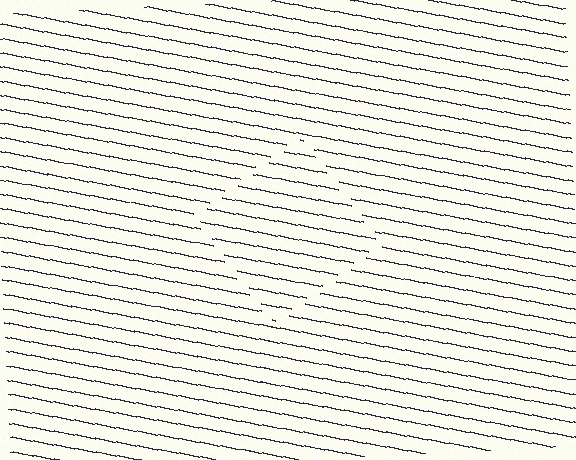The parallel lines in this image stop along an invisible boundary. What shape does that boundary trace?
An illusory square. The interior of the shape contains the same grating, shifted by half a period — the contour is defined by the phase discontinuity where line-ends from the inner and outer gratings abut.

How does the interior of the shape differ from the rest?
The interior of the shape contains the same grating, shifted by half a period — the contour is defined by the phase discontinuity where line-ends from the inner and outer gratings abut.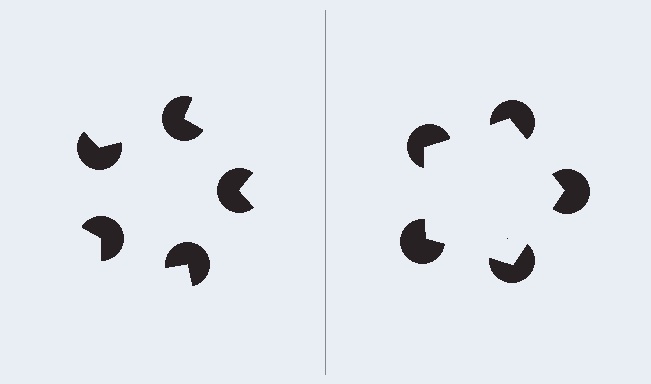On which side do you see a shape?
An illusory pentagon appears on the right side. On the left side the wedge cuts are rotated, so no coherent shape forms.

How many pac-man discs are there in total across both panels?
10 — 5 on each side.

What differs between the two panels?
The pac-man discs are positioned identically on both sides; only the wedge orientations differ. On the right they align to a pentagon; on the left they are misaligned.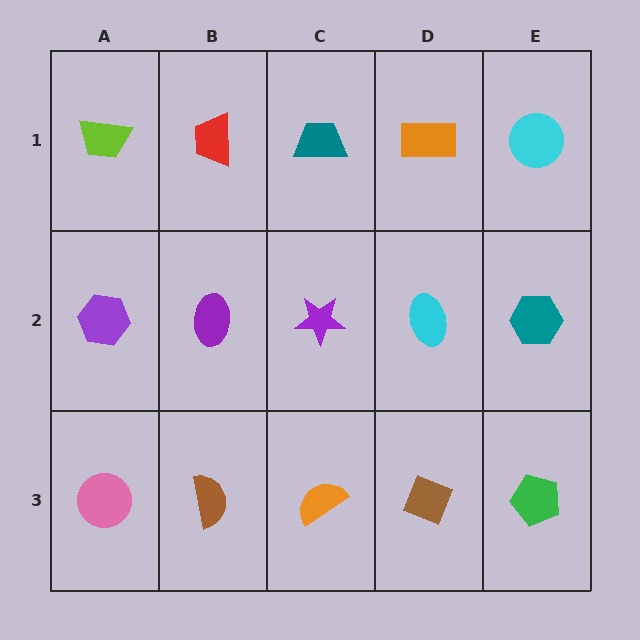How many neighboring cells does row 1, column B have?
3.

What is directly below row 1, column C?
A purple star.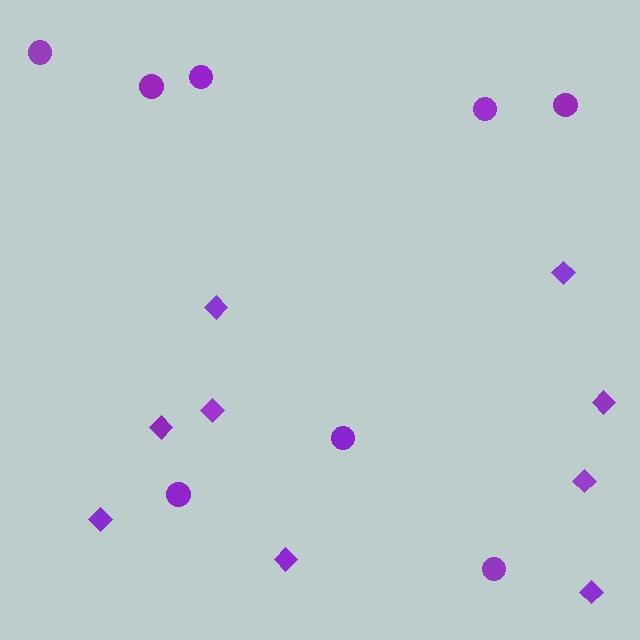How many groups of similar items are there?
There are 2 groups: one group of circles (8) and one group of diamonds (9).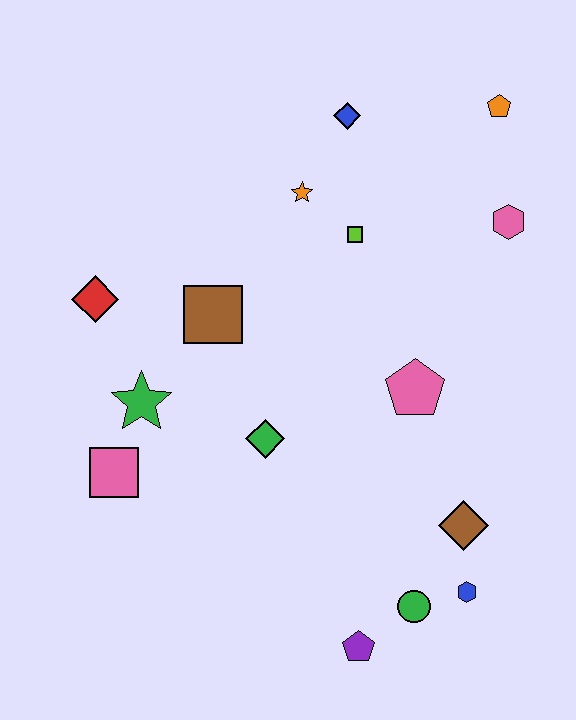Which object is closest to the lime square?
The orange star is closest to the lime square.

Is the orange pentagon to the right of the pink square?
Yes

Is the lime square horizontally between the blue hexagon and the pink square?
Yes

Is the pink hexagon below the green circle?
No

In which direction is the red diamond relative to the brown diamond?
The red diamond is to the left of the brown diamond.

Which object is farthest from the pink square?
The orange pentagon is farthest from the pink square.